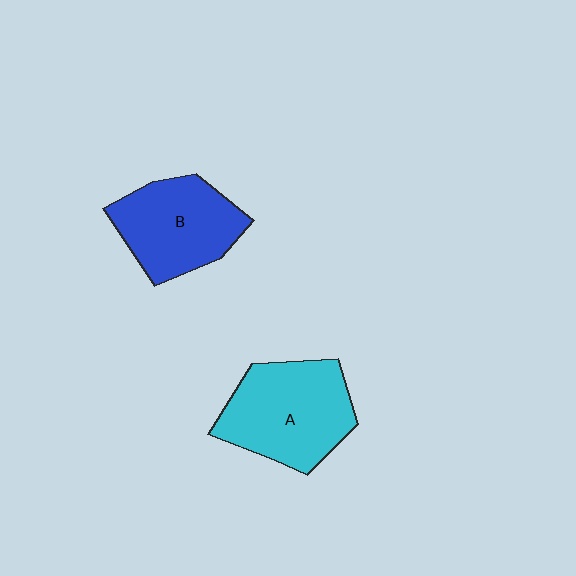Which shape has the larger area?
Shape A (cyan).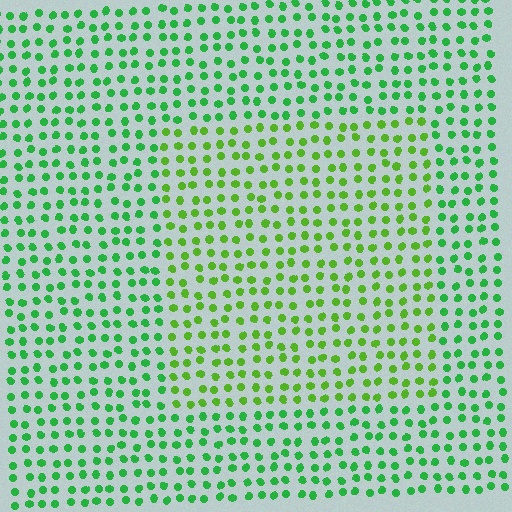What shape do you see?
I see a rectangle.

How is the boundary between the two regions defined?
The boundary is defined purely by a slight shift in hue (about 30 degrees). Spacing, size, and orientation are identical on both sides.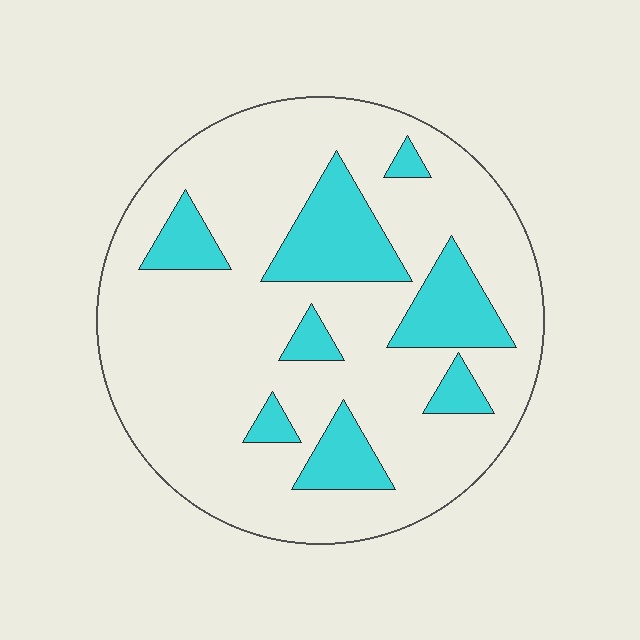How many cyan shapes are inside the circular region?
8.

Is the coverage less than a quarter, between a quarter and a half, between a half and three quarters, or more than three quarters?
Less than a quarter.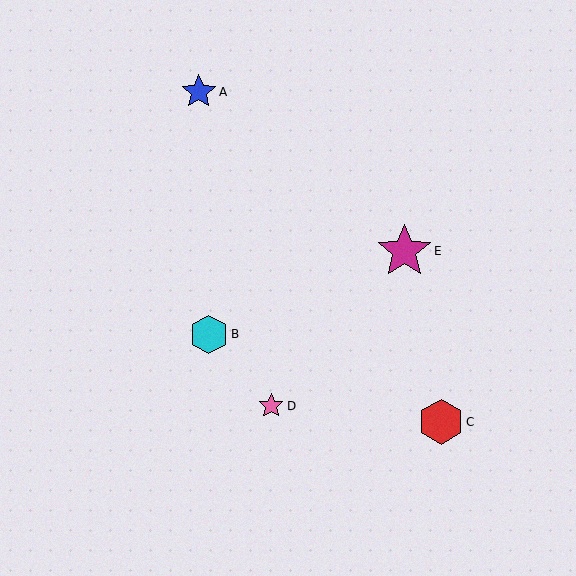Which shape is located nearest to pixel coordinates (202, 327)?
The cyan hexagon (labeled B) at (209, 335) is nearest to that location.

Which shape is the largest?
The magenta star (labeled E) is the largest.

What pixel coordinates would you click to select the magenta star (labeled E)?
Click at (404, 251) to select the magenta star E.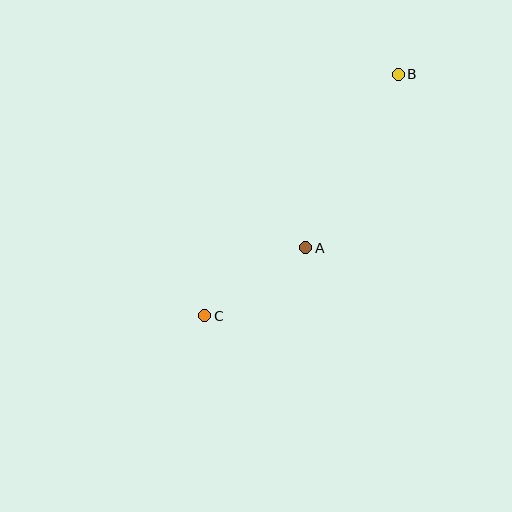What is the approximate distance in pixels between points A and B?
The distance between A and B is approximately 196 pixels.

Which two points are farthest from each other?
Points B and C are farthest from each other.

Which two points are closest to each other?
Points A and C are closest to each other.